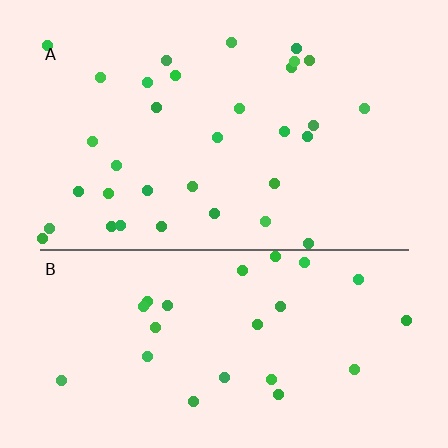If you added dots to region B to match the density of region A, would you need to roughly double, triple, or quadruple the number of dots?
Approximately double.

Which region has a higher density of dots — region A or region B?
A (the top).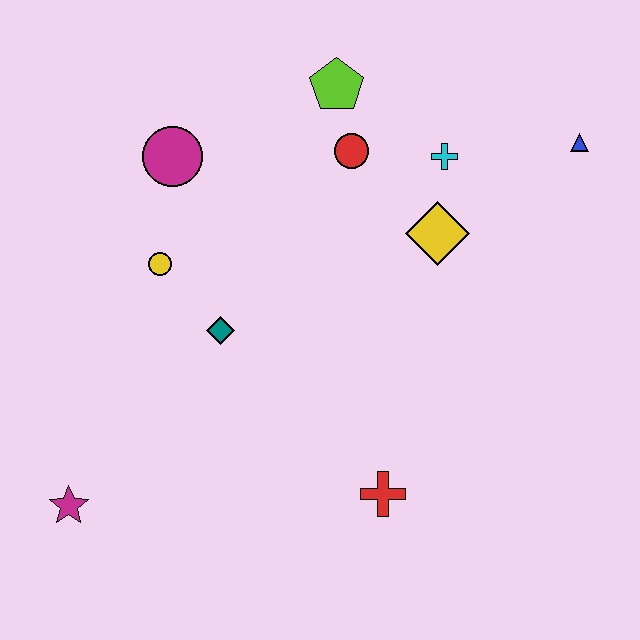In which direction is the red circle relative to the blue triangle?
The red circle is to the left of the blue triangle.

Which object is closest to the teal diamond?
The yellow circle is closest to the teal diamond.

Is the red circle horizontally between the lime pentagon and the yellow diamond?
Yes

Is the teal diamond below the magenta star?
No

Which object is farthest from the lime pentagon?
The magenta star is farthest from the lime pentagon.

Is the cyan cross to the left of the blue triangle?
Yes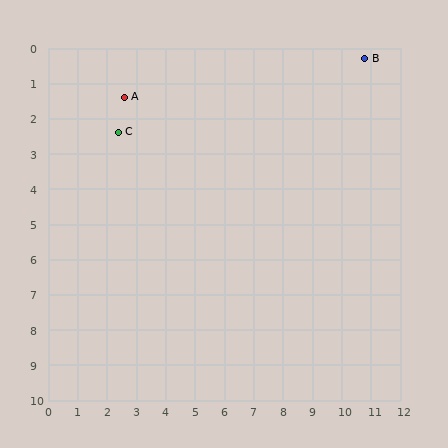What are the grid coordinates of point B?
Point B is at approximately (10.8, 0.3).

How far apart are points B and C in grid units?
Points B and C are about 8.7 grid units apart.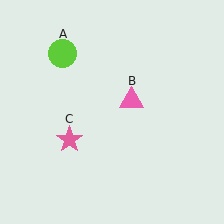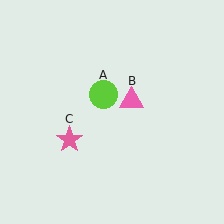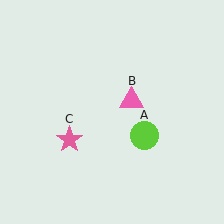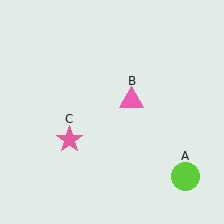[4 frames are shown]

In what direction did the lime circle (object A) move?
The lime circle (object A) moved down and to the right.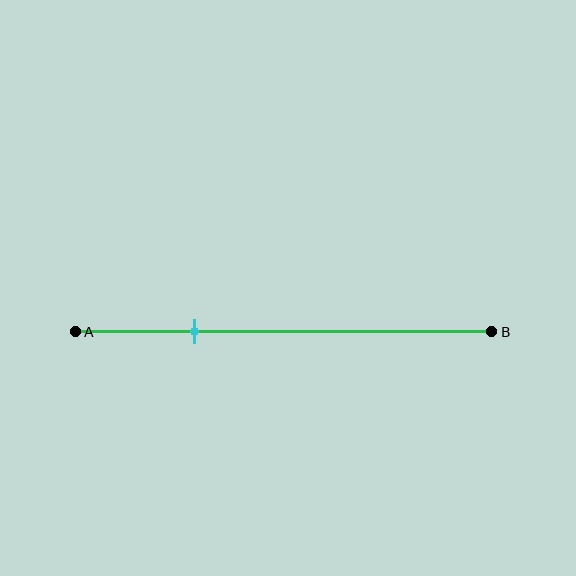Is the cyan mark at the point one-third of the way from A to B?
No, the mark is at about 30% from A, not at the 33% one-third point.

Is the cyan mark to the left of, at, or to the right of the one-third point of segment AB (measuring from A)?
The cyan mark is to the left of the one-third point of segment AB.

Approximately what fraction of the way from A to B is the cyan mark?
The cyan mark is approximately 30% of the way from A to B.